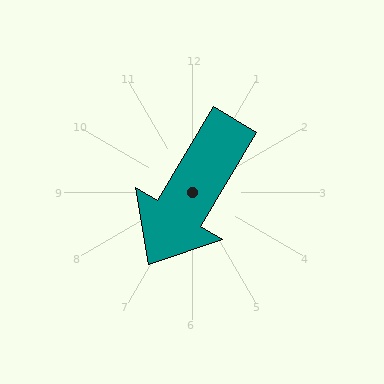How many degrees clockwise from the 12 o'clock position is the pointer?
Approximately 211 degrees.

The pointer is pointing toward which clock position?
Roughly 7 o'clock.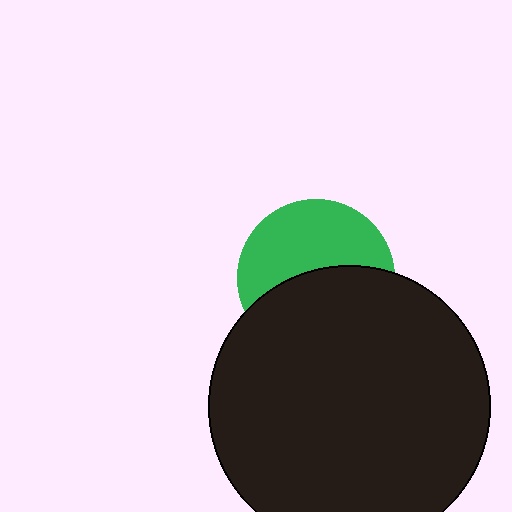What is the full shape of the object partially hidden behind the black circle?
The partially hidden object is a green circle.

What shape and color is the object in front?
The object in front is a black circle.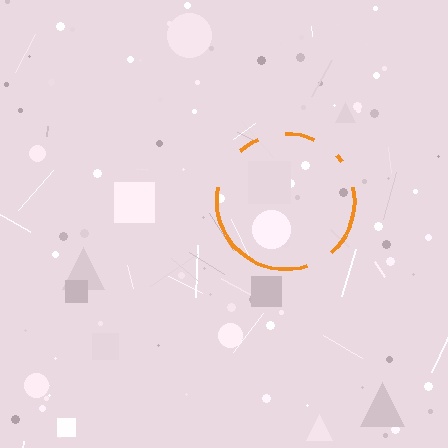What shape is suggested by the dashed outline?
The dashed outline suggests a circle.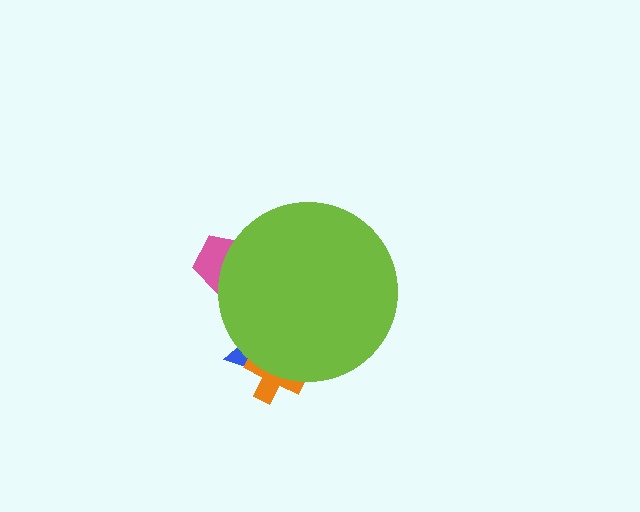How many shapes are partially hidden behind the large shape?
3 shapes are partially hidden.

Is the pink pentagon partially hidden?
Yes, the pink pentagon is partially hidden behind the lime circle.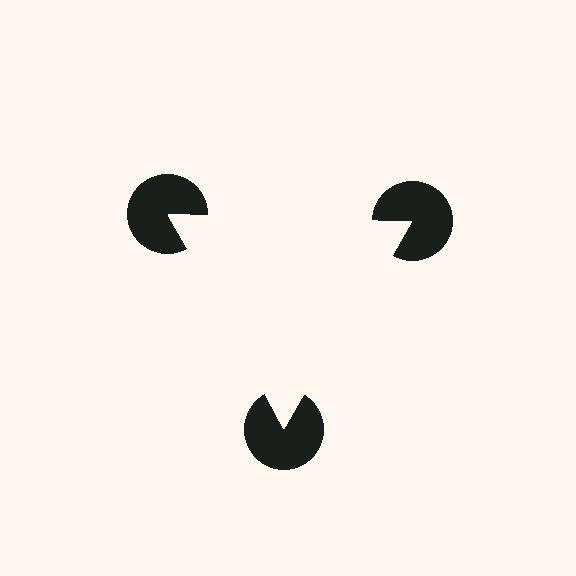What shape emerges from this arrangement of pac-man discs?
An illusory triangle — its edges are inferred from the aligned wedge cuts in the pac-man discs, not physically drawn.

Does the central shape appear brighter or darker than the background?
It typically appears slightly brighter than the background, even though no actual brightness change is drawn.